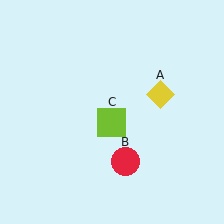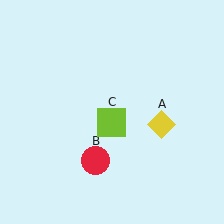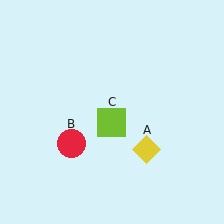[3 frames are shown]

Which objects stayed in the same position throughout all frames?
Lime square (object C) remained stationary.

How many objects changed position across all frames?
2 objects changed position: yellow diamond (object A), red circle (object B).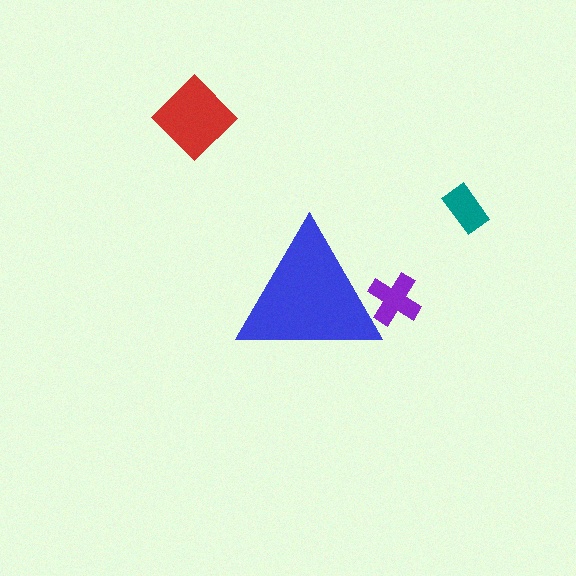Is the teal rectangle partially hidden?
No, the teal rectangle is fully visible.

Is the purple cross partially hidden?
Yes, the purple cross is partially hidden behind the blue triangle.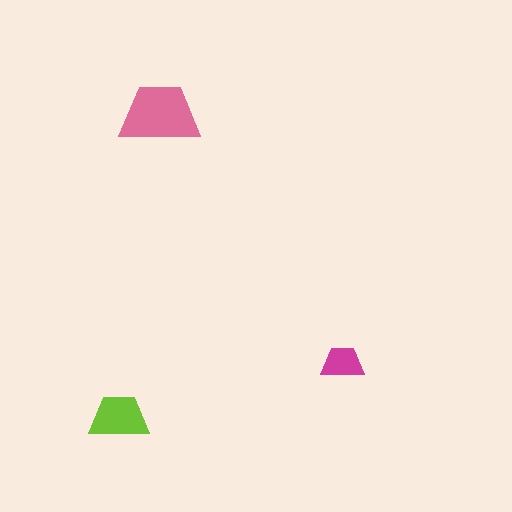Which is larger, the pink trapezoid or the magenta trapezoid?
The pink one.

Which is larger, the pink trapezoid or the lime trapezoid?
The pink one.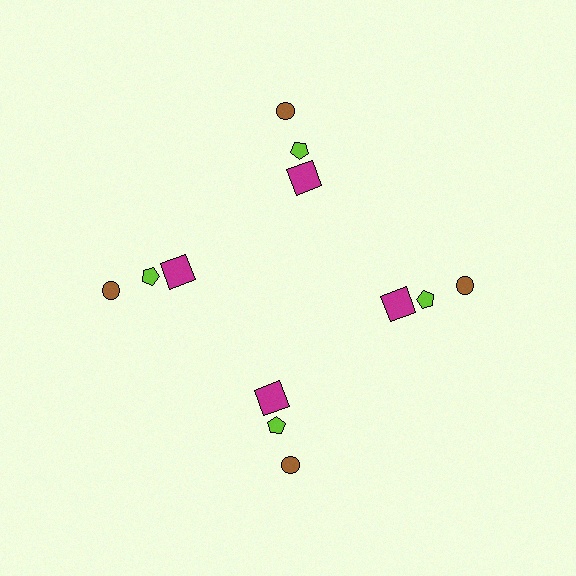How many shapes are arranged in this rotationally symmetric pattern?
There are 12 shapes, arranged in 4 groups of 3.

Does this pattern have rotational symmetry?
Yes, this pattern has 4-fold rotational symmetry. It looks the same after rotating 90 degrees around the center.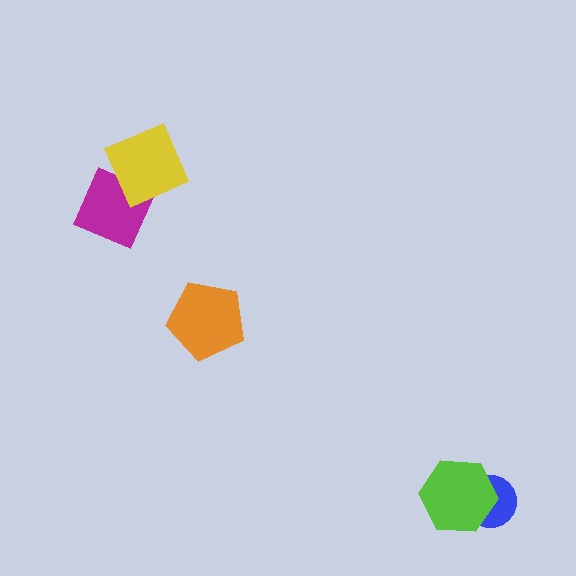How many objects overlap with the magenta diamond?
1 object overlaps with the magenta diamond.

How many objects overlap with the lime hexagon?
1 object overlaps with the lime hexagon.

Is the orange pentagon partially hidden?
No, no other shape covers it.